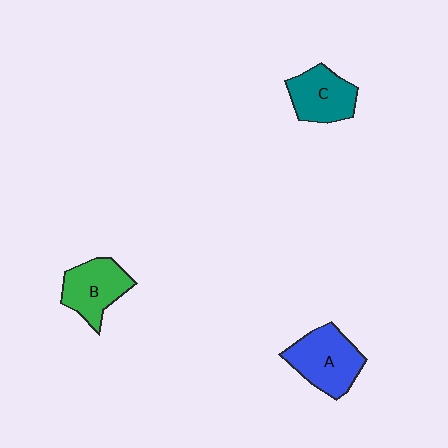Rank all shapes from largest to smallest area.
From largest to smallest: A (blue), B (green), C (teal).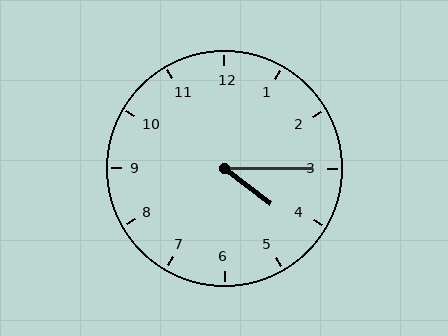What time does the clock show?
4:15.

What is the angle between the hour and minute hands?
Approximately 38 degrees.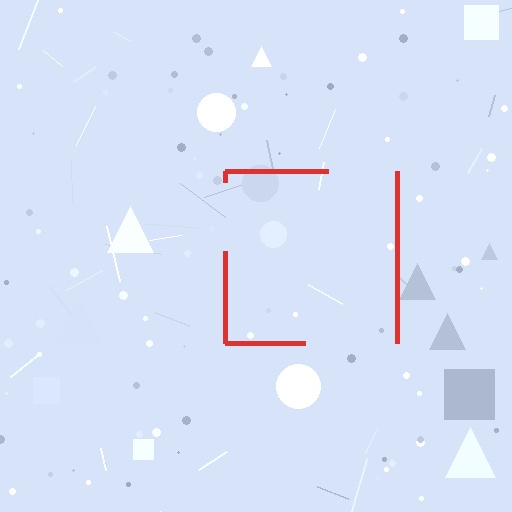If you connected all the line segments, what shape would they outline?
They would outline a square.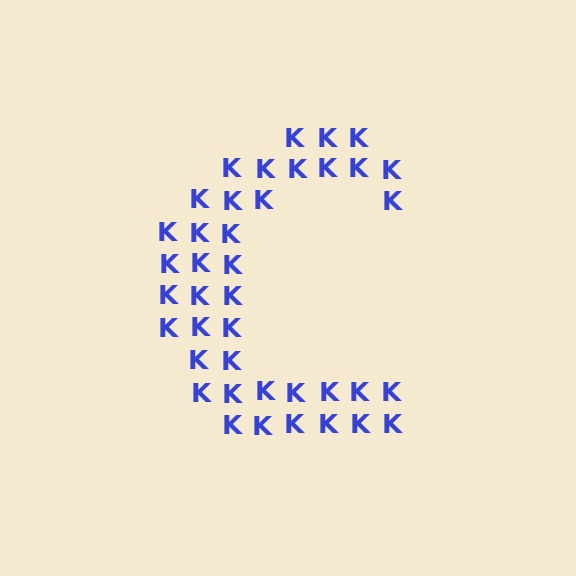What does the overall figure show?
The overall figure shows the letter C.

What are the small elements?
The small elements are letter K's.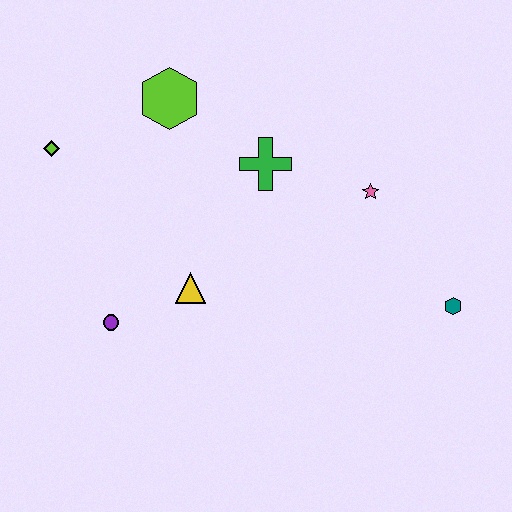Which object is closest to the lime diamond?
The lime hexagon is closest to the lime diamond.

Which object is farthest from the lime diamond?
The teal hexagon is farthest from the lime diamond.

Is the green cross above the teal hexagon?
Yes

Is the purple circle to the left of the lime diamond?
No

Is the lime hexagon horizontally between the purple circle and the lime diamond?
No